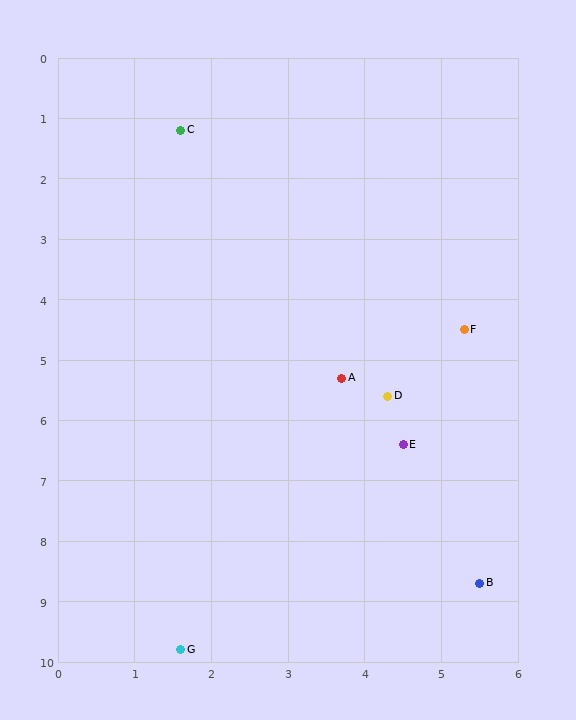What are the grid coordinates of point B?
Point B is at approximately (5.5, 8.7).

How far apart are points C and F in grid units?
Points C and F are about 5.0 grid units apart.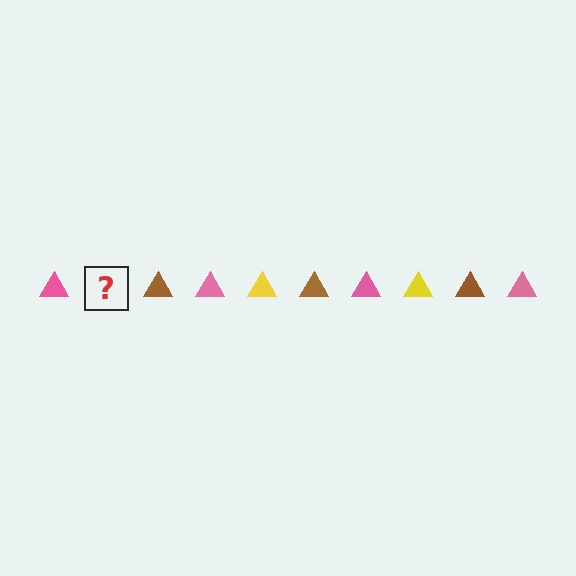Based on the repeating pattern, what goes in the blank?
The blank should be a yellow triangle.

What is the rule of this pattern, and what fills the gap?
The rule is that the pattern cycles through pink, yellow, brown triangles. The gap should be filled with a yellow triangle.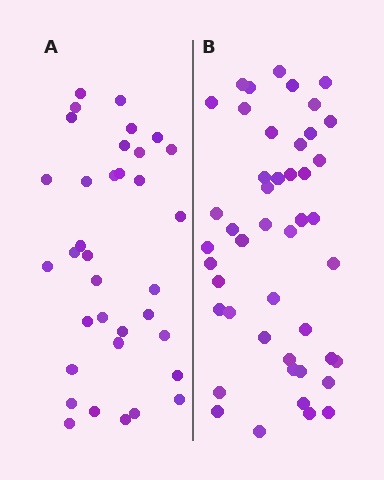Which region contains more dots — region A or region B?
Region B (the right region) has more dots.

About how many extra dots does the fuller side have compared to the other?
Region B has roughly 12 or so more dots than region A.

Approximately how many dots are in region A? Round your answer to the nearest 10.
About 40 dots. (The exact count is 35, which rounds to 40.)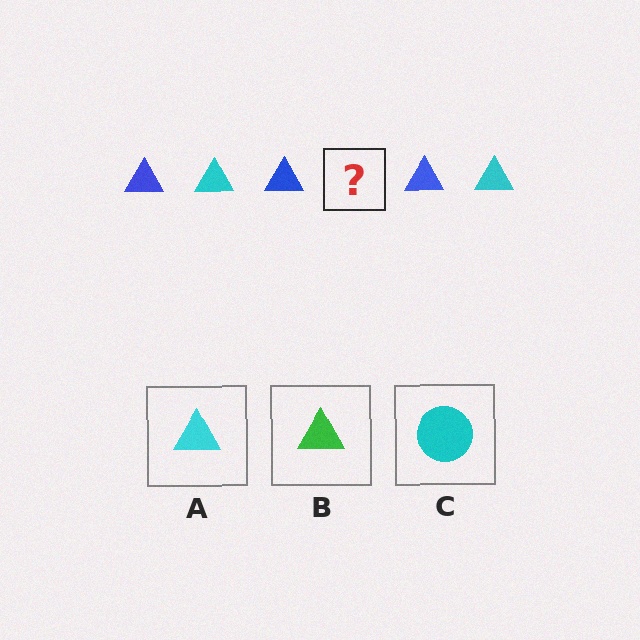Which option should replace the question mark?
Option A.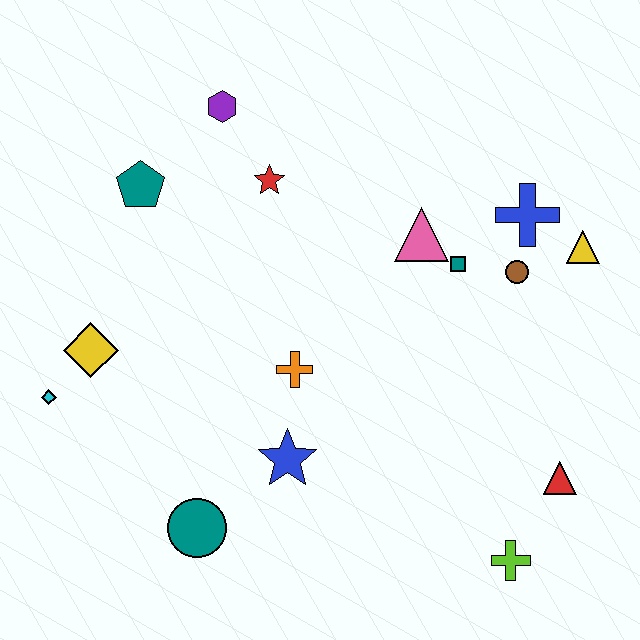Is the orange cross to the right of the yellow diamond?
Yes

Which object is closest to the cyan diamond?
The yellow diamond is closest to the cyan diamond.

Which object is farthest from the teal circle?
The yellow triangle is farthest from the teal circle.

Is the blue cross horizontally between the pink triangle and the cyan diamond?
No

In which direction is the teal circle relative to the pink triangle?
The teal circle is below the pink triangle.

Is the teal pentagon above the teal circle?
Yes